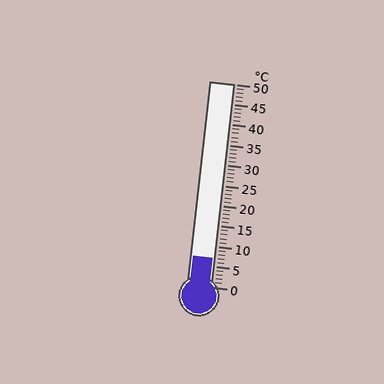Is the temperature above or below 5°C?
The temperature is above 5°C.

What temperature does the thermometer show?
The thermometer shows approximately 7°C.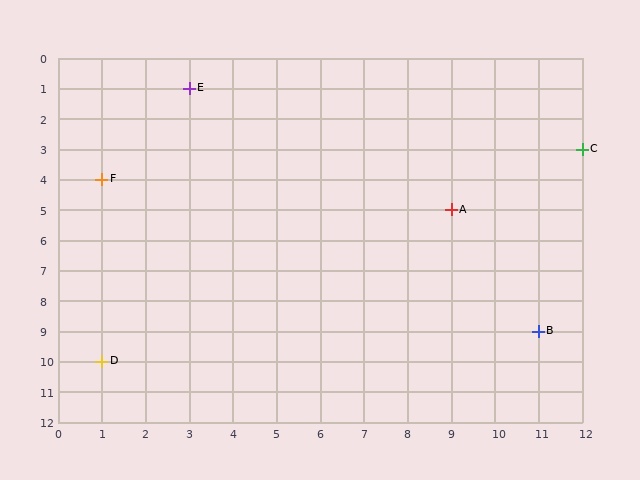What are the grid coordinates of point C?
Point C is at grid coordinates (12, 3).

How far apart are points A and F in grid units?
Points A and F are 8 columns and 1 row apart (about 8.1 grid units diagonally).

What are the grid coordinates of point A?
Point A is at grid coordinates (9, 5).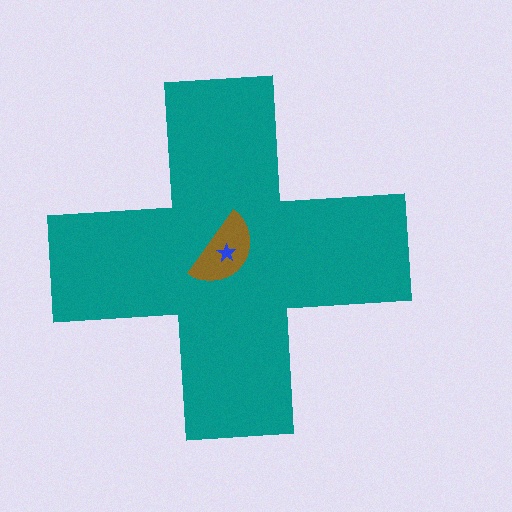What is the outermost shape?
The teal cross.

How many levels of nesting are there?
3.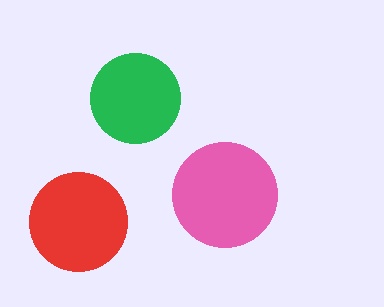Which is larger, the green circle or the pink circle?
The pink one.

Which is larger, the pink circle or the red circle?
The pink one.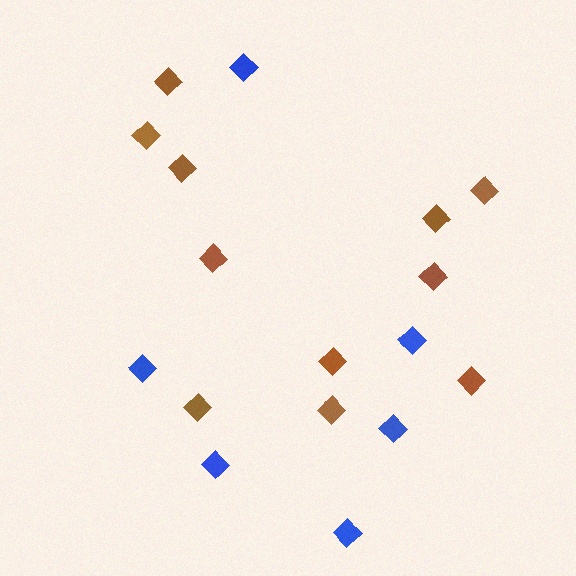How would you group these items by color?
There are 2 groups: one group of brown diamonds (11) and one group of blue diamonds (6).